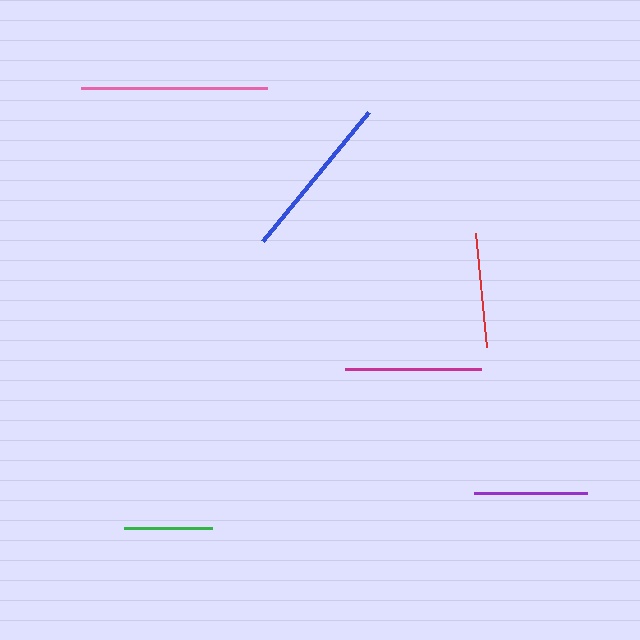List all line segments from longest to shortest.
From longest to shortest: pink, blue, magenta, red, purple, green.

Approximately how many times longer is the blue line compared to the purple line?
The blue line is approximately 1.5 times the length of the purple line.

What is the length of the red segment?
The red segment is approximately 114 pixels long.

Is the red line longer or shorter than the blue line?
The blue line is longer than the red line.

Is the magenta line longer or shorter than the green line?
The magenta line is longer than the green line.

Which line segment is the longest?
The pink line is the longest at approximately 186 pixels.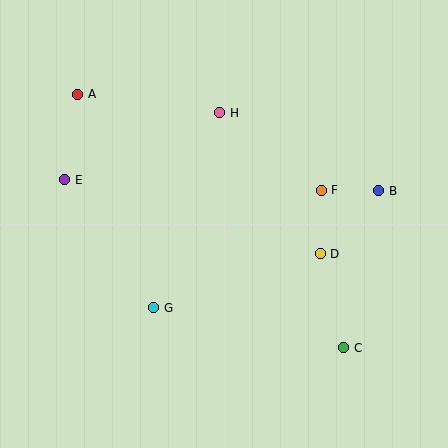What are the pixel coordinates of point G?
Point G is at (154, 308).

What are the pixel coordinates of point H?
Point H is at (220, 113).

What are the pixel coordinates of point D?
Point D is at (320, 254).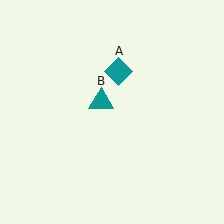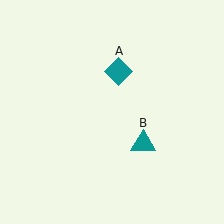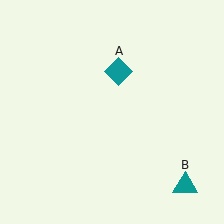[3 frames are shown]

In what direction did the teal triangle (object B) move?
The teal triangle (object B) moved down and to the right.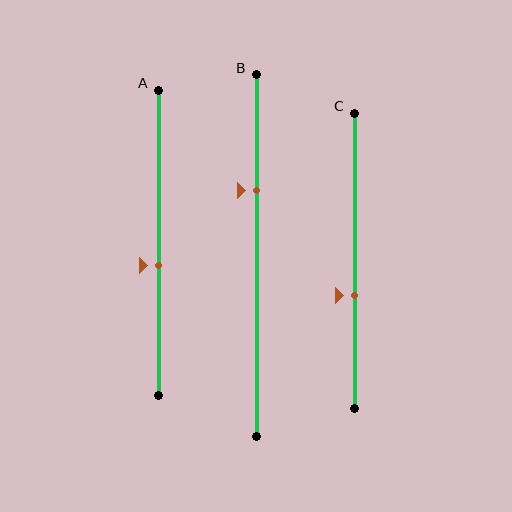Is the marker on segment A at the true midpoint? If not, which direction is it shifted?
No, the marker on segment A is shifted downward by about 7% of the segment length.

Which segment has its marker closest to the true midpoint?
Segment A has its marker closest to the true midpoint.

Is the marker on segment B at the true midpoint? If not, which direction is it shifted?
No, the marker on segment B is shifted upward by about 18% of the segment length.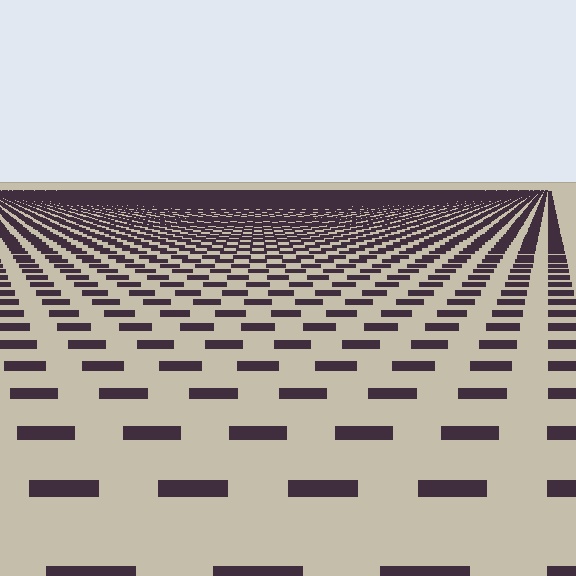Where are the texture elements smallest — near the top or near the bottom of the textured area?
Near the top.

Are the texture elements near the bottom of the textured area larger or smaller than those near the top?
Larger. Near the bottom, elements are closer to the viewer and appear at a bigger on-screen size.